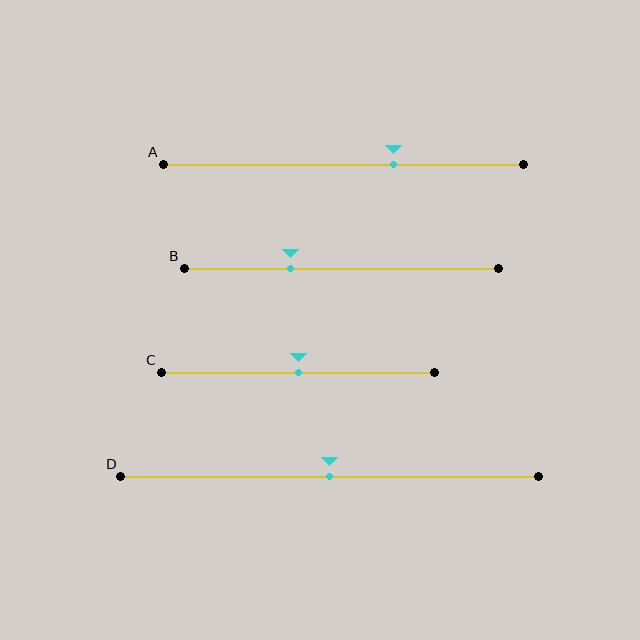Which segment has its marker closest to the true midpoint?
Segment C has its marker closest to the true midpoint.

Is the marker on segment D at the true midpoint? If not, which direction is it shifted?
Yes, the marker on segment D is at the true midpoint.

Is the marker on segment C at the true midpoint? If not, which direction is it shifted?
Yes, the marker on segment C is at the true midpoint.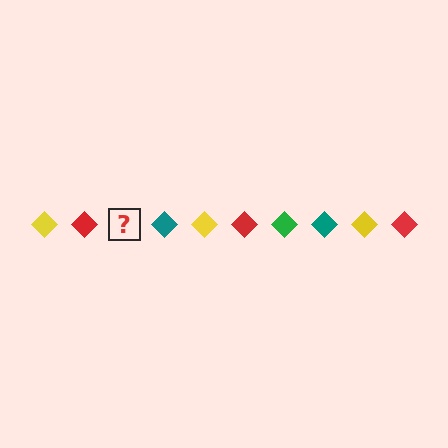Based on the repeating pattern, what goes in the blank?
The blank should be a green diamond.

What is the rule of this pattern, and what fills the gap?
The rule is that the pattern cycles through yellow, red, green, teal diamonds. The gap should be filled with a green diamond.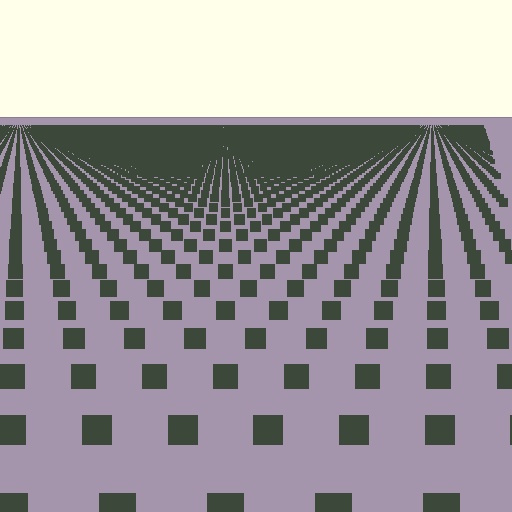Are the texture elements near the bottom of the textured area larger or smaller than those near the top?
Larger. Near the bottom, elements are closer to the viewer and appear at a bigger on-screen size.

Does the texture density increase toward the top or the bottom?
Density increases toward the top.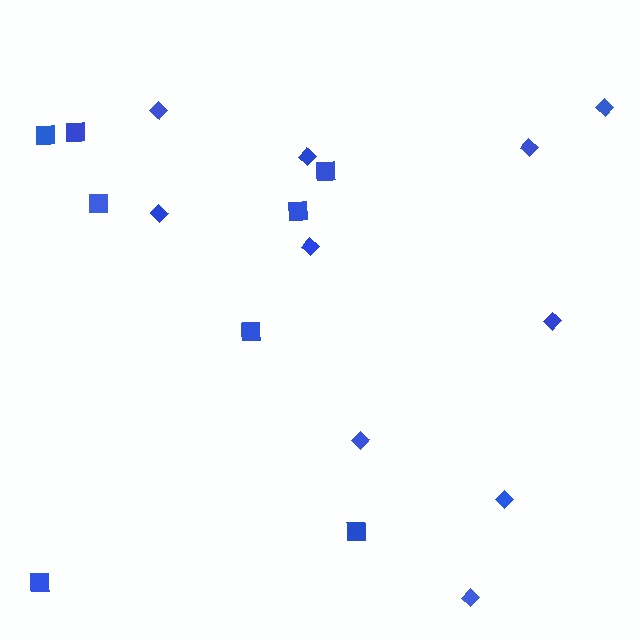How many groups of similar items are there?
There are 2 groups: one group of diamonds (10) and one group of squares (8).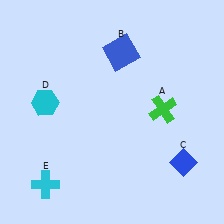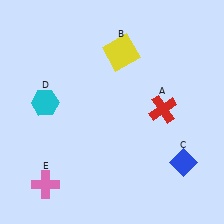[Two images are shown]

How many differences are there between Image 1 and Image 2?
There are 3 differences between the two images.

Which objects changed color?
A changed from green to red. B changed from blue to yellow. E changed from cyan to pink.